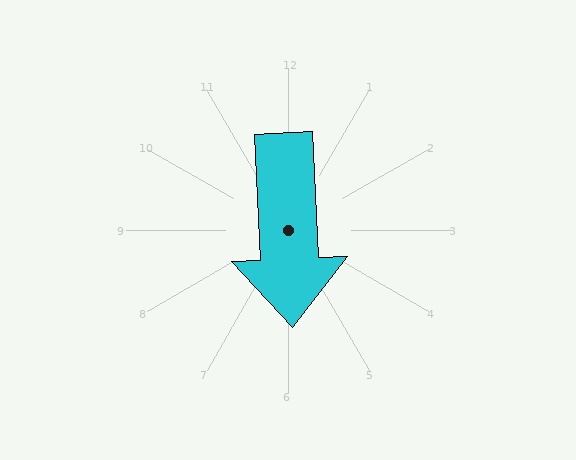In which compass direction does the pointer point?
South.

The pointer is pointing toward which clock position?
Roughly 6 o'clock.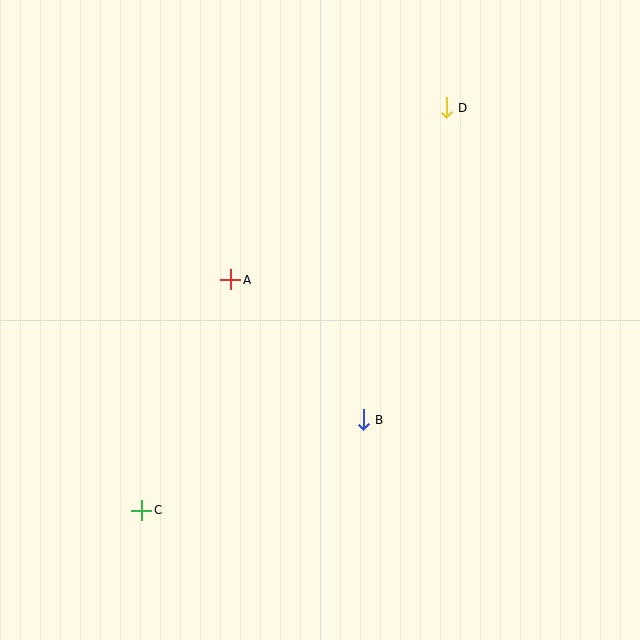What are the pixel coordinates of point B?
Point B is at (363, 420).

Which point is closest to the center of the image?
Point A at (231, 280) is closest to the center.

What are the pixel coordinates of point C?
Point C is at (142, 510).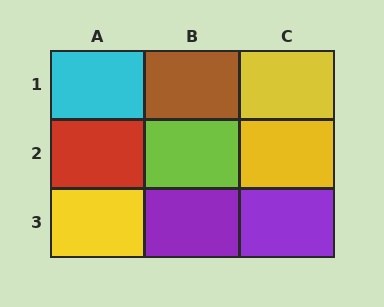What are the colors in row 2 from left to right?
Red, lime, yellow.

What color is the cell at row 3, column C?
Purple.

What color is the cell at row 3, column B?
Purple.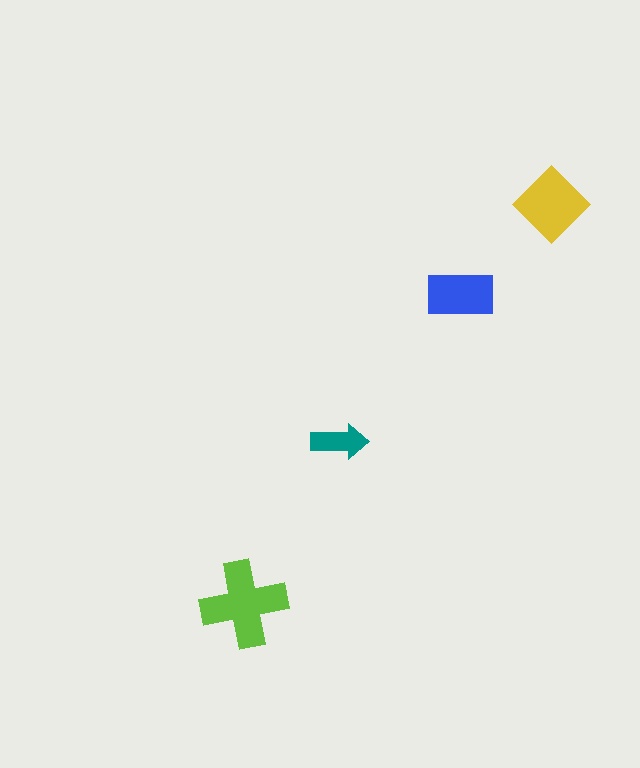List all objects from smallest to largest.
The teal arrow, the blue rectangle, the yellow diamond, the lime cross.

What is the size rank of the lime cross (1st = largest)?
1st.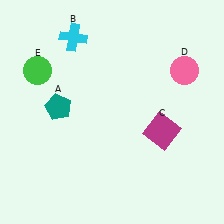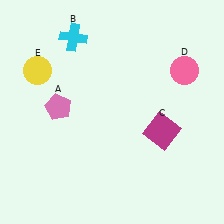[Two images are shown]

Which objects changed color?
A changed from teal to pink. E changed from green to yellow.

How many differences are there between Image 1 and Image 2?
There are 2 differences between the two images.